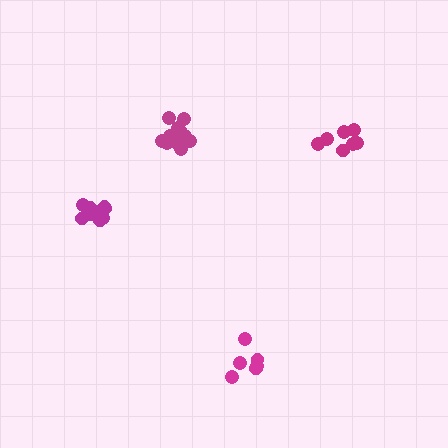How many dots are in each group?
Group 1: 12 dots, Group 2: 6 dots, Group 3: 11 dots, Group 4: 7 dots (36 total).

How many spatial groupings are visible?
There are 4 spatial groupings.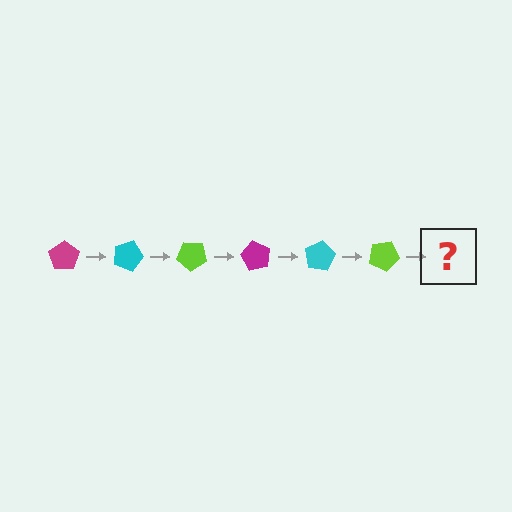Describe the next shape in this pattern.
It should be a magenta pentagon, rotated 120 degrees from the start.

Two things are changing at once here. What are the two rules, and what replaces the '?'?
The two rules are that it rotates 20 degrees each step and the color cycles through magenta, cyan, and lime. The '?' should be a magenta pentagon, rotated 120 degrees from the start.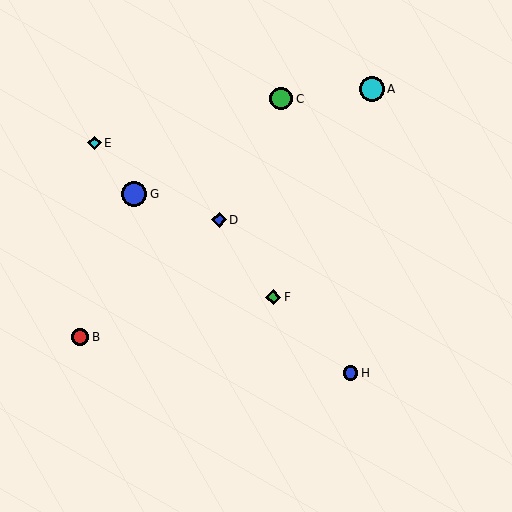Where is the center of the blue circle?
The center of the blue circle is at (351, 373).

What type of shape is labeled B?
Shape B is a red circle.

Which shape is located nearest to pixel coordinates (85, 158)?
The cyan diamond (labeled E) at (94, 143) is nearest to that location.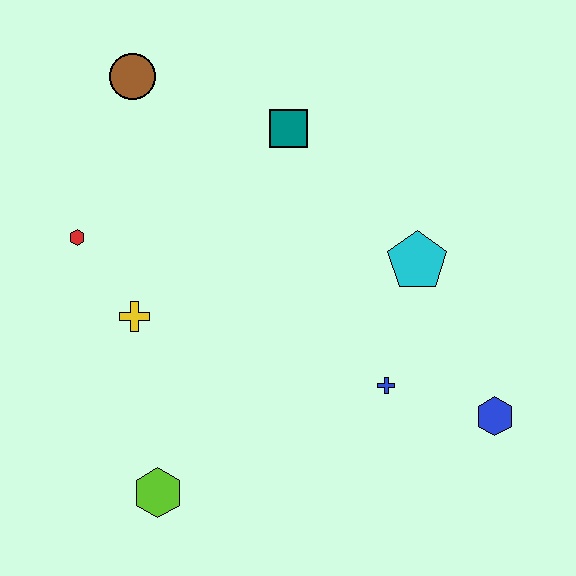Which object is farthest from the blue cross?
The brown circle is farthest from the blue cross.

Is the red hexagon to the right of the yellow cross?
No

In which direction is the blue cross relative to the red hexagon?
The blue cross is to the right of the red hexagon.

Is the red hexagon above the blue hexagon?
Yes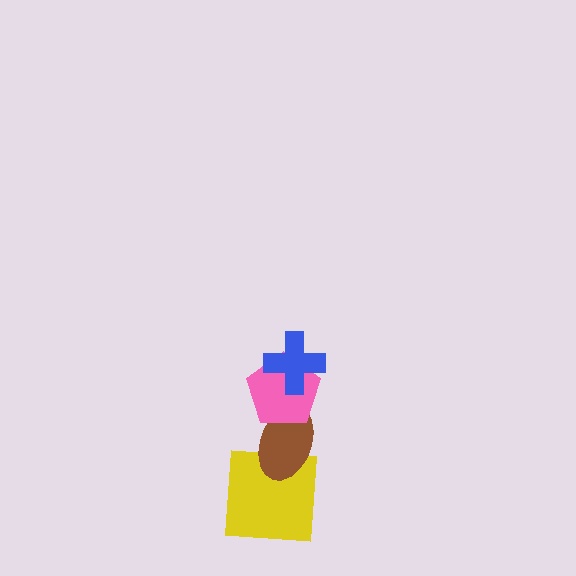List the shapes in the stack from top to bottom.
From top to bottom: the blue cross, the pink pentagon, the brown ellipse, the yellow square.